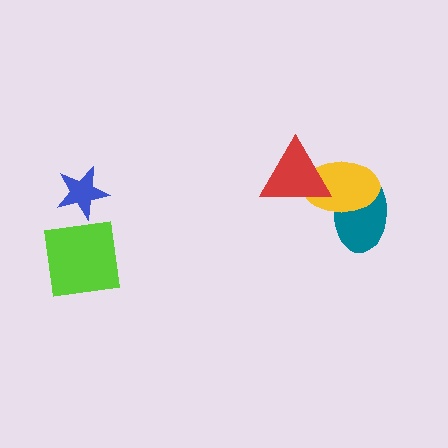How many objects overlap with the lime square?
0 objects overlap with the lime square.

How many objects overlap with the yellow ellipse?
2 objects overlap with the yellow ellipse.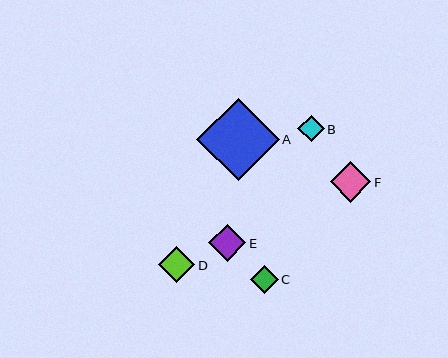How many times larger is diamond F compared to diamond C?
Diamond F is approximately 1.5 times the size of diamond C.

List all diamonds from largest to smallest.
From largest to smallest: A, F, E, D, C, B.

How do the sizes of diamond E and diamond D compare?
Diamond E and diamond D are approximately the same size.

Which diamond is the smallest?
Diamond B is the smallest with a size of approximately 26 pixels.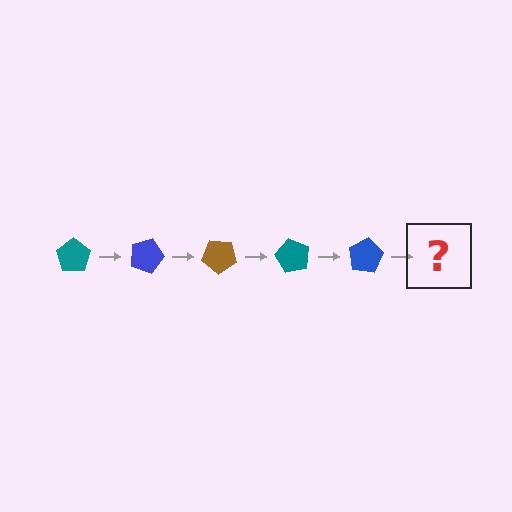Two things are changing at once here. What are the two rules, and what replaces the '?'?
The two rules are that it rotates 20 degrees each step and the color cycles through teal, blue, and brown. The '?' should be a brown pentagon, rotated 100 degrees from the start.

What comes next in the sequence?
The next element should be a brown pentagon, rotated 100 degrees from the start.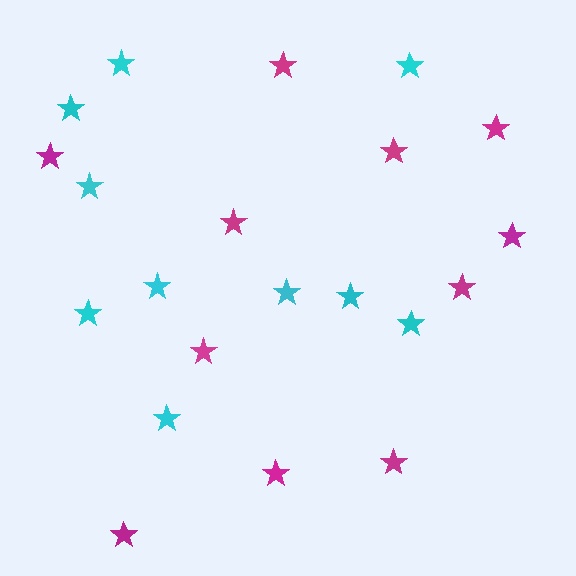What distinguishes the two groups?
There are 2 groups: one group of magenta stars (11) and one group of cyan stars (10).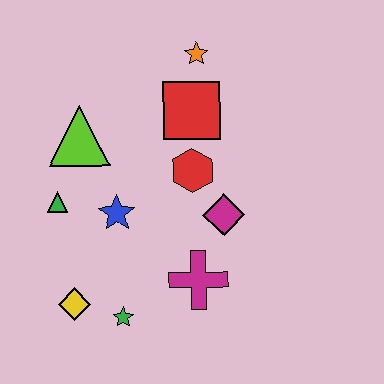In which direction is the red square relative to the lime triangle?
The red square is to the right of the lime triangle.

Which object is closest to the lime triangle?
The green triangle is closest to the lime triangle.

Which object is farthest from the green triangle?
The orange star is farthest from the green triangle.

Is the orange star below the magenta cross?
No